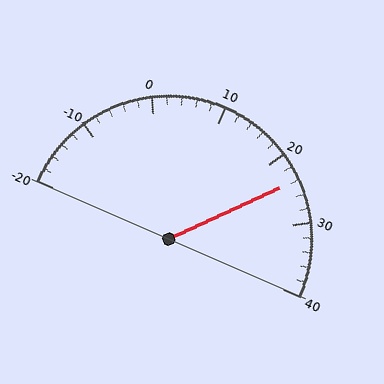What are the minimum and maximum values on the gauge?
The gauge ranges from -20 to 40.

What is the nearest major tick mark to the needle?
The nearest major tick mark is 20.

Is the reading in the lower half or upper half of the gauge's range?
The reading is in the upper half of the range (-20 to 40).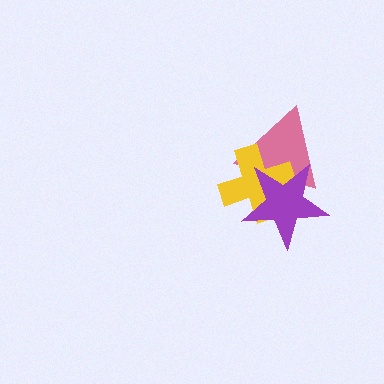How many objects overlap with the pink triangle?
2 objects overlap with the pink triangle.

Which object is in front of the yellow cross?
The purple star is in front of the yellow cross.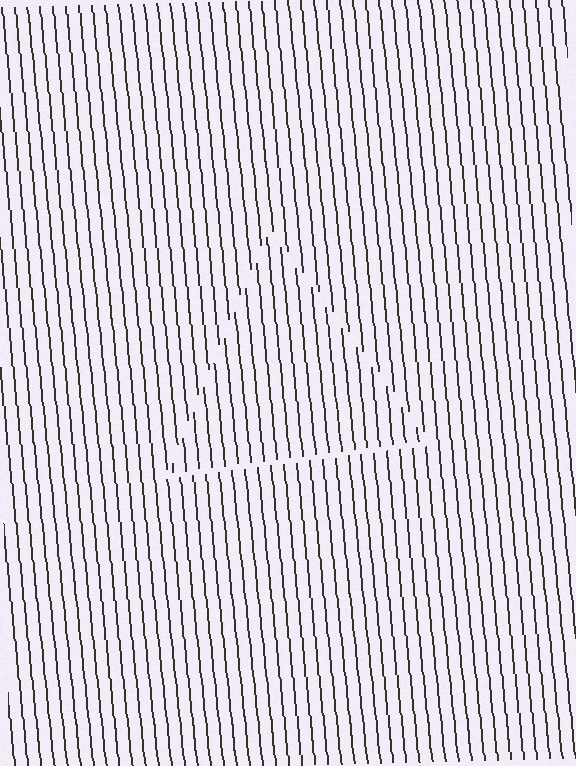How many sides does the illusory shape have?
3 sides — the line-ends trace a triangle.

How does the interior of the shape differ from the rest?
The interior of the shape contains the same grating, shifted by half a period — the contour is defined by the phase discontinuity where line-ends from the inner and outer gratings abut.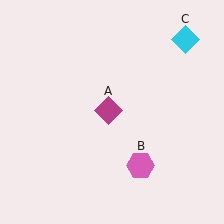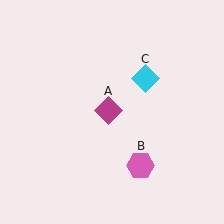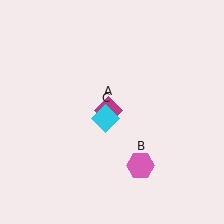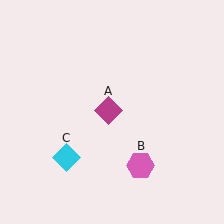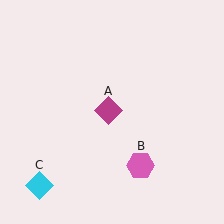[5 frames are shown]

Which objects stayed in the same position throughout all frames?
Magenta diamond (object A) and pink hexagon (object B) remained stationary.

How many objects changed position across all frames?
1 object changed position: cyan diamond (object C).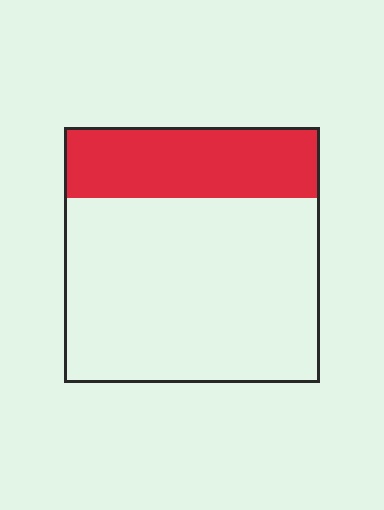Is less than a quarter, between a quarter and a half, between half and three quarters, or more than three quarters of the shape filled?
Between a quarter and a half.